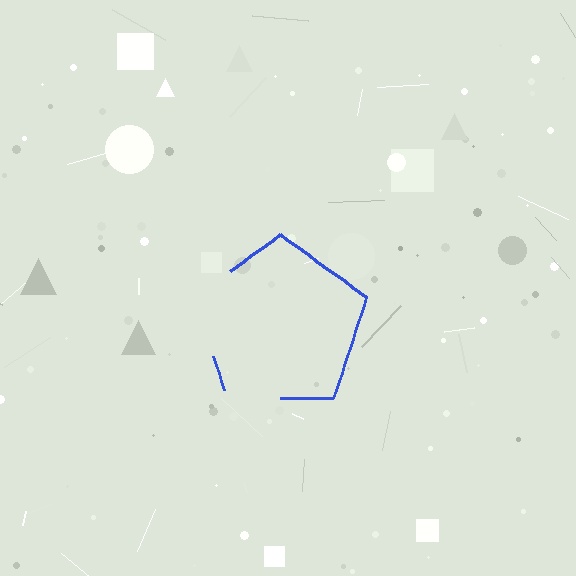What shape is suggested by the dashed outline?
The dashed outline suggests a pentagon.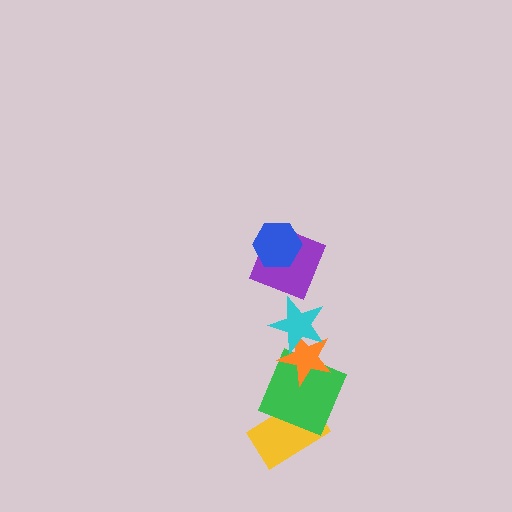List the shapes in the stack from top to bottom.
From top to bottom: the blue hexagon, the purple square, the cyan star, the orange star, the green square, the yellow rectangle.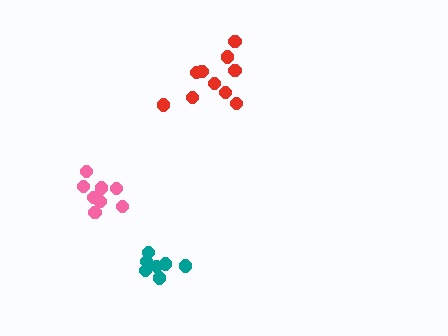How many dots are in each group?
Group 1: 10 dots, Group 2: 8 dots, Group 3: 7 dots (25 total).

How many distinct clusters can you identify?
There are 3 distinct clusters.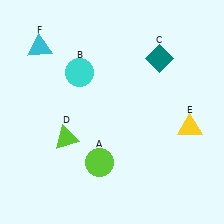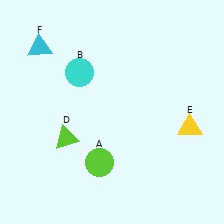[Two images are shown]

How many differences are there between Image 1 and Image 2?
There is 1 difference between the two images.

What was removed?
The teal diamond (C) was removed in Image 2.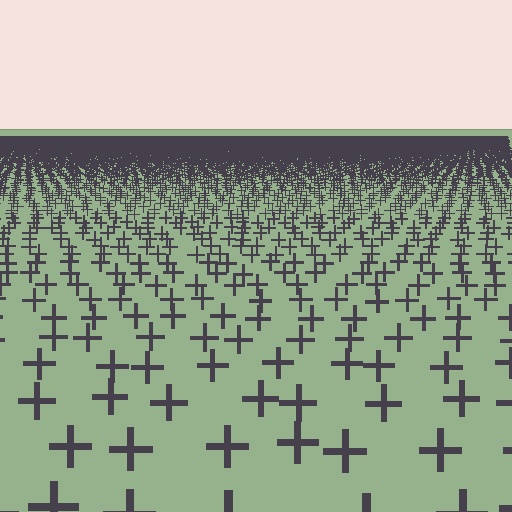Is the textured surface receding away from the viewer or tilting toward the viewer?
The surface is receding away from the viewer. Texture elements get smaller and denser toward the top.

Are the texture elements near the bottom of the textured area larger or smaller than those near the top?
Larger. Near the bottom, elements are closer to the viewer and appear at a bigger on-screen size.